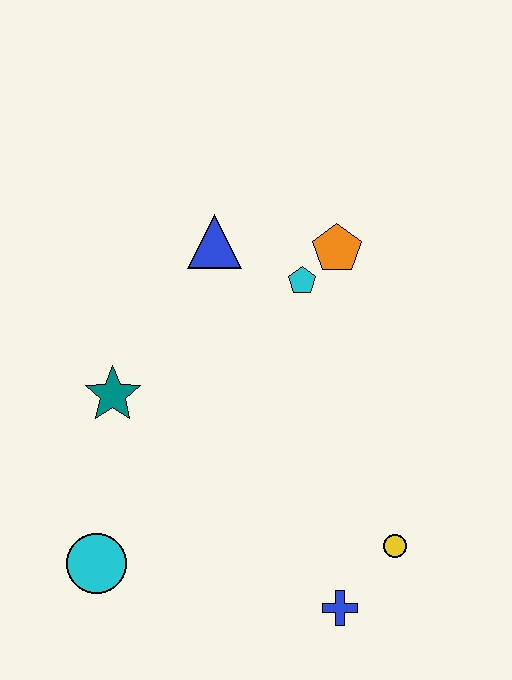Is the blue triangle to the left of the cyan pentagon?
Yes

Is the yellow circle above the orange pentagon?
No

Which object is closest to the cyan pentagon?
The orange pentagon is closest to the cyan pentagon.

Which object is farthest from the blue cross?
The blue triangle is farthest from the blue cross.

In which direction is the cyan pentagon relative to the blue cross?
The cyan pentagon is above the blue cross.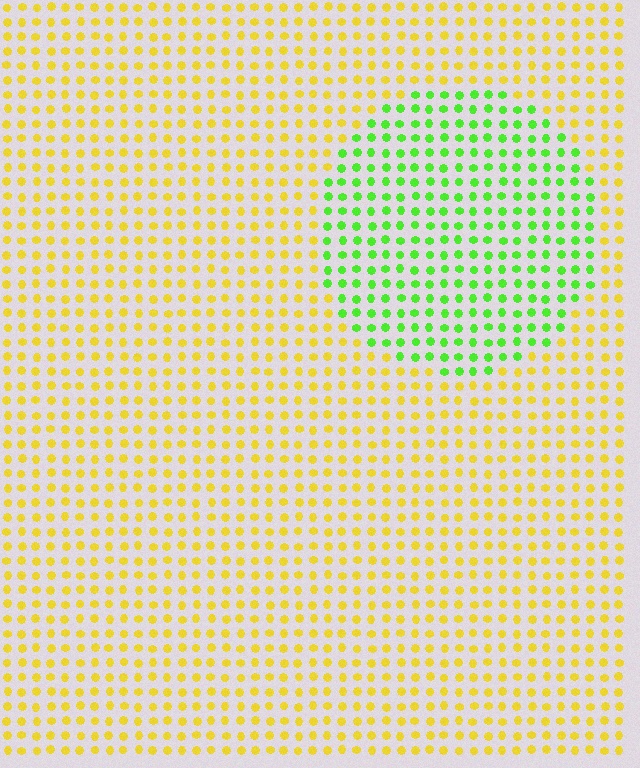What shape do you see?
I see a circle.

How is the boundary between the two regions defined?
The boundary is defined purely by a slight shift in hue (about 58 degrees). Spacing, size, and orientation are identical on both sides.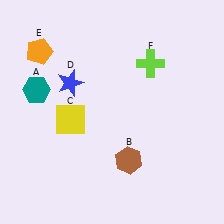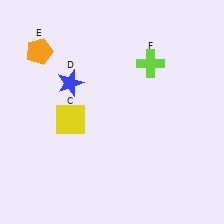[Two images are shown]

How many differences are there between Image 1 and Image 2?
There are 2 differences between the two images.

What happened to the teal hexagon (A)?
The teal hexagon (A) was removed in Image 2. It was in the top-left area of Image 1.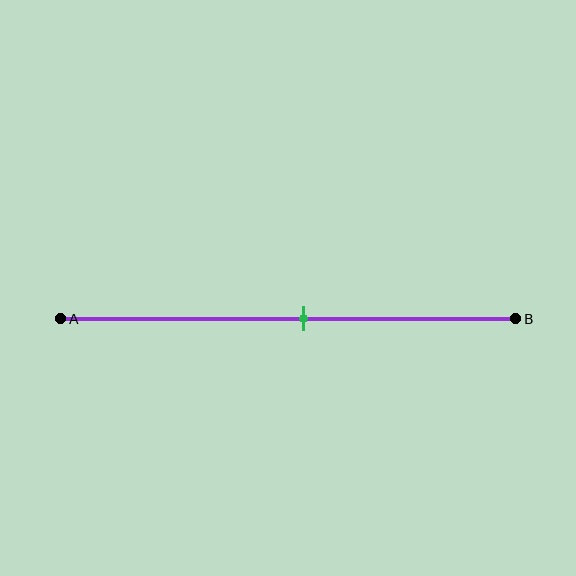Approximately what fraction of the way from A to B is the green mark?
The green mark is approximately 55% of the way from A to B.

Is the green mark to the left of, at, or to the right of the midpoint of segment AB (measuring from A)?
The green mark is to the right of the midpoint of segment AB.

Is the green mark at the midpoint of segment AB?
No, the mark is at about 55% from A, not at the 50% midpoint.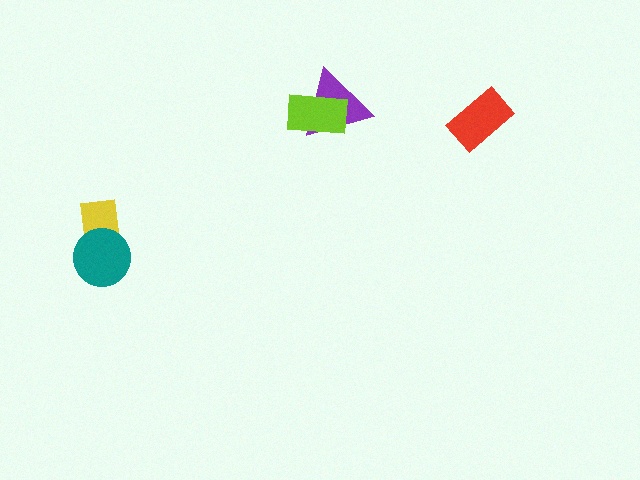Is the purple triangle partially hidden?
Yes, it is partially covered by another shape.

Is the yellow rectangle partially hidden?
Yes, it is partially covered by another shape.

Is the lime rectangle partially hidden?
No, no other shape covers it.